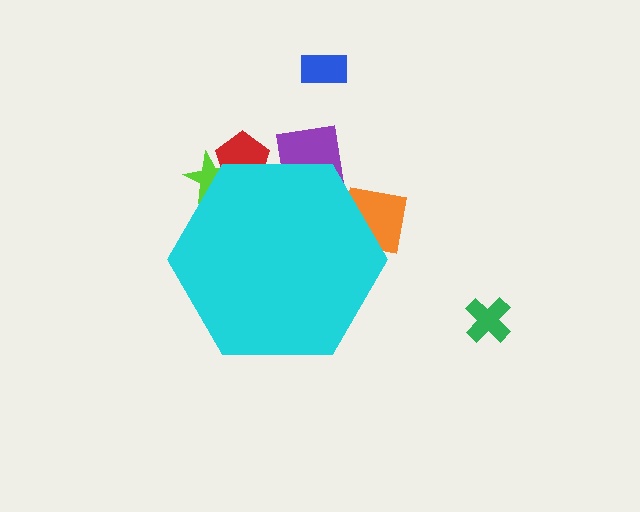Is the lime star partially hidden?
Yes, the lime star is partially hidden behind the cyan hexagon.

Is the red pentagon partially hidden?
Yes, the red pentagon is partially hidden behind the cyan hexagon.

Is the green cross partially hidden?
No, the green cross is fully visible.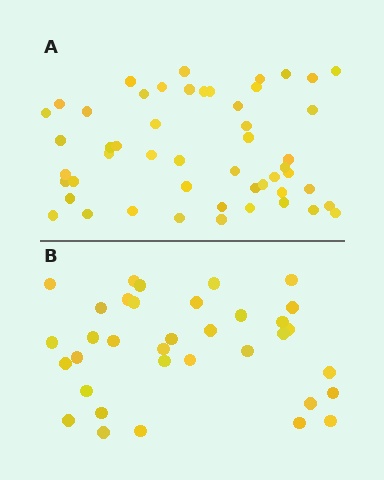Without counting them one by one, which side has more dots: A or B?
Region A (the top region) has more dots.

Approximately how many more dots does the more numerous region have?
Region A has approximately 15 more dots than region B.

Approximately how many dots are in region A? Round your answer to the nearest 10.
About 50 dots. (The exact count is 51, which rounds to 50.)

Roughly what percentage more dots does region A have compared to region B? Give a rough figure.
About 45% more.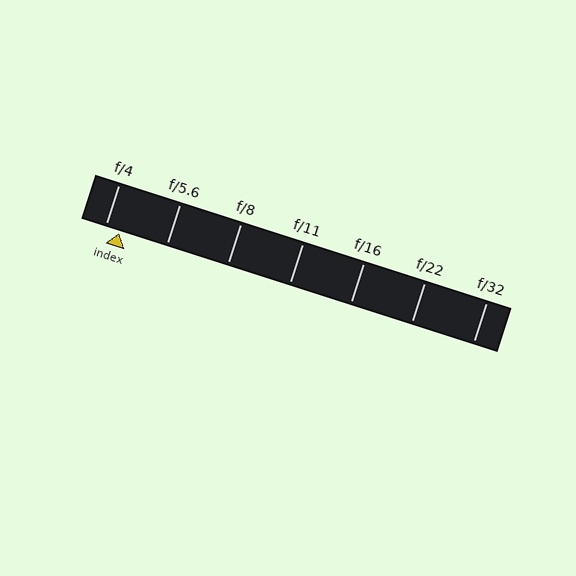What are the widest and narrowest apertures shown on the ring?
The widest aperture shown is f/4 and the narrowest is f/32.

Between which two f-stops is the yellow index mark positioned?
The index mark is between f/4 and f/5.6.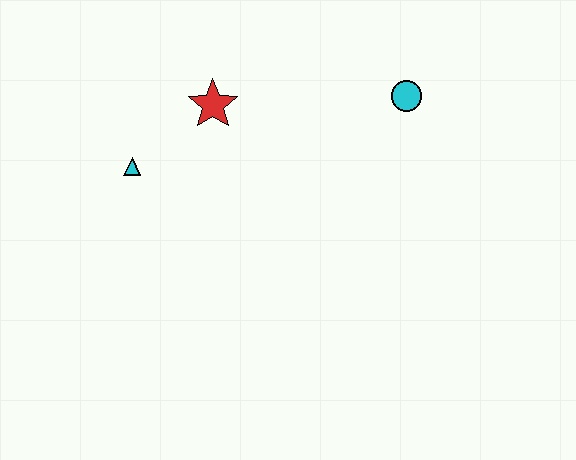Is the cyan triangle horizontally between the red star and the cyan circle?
No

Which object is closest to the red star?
The cyan triangle is closest to the red star.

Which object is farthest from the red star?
The cyan circle is farthest from the red star.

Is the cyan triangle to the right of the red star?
No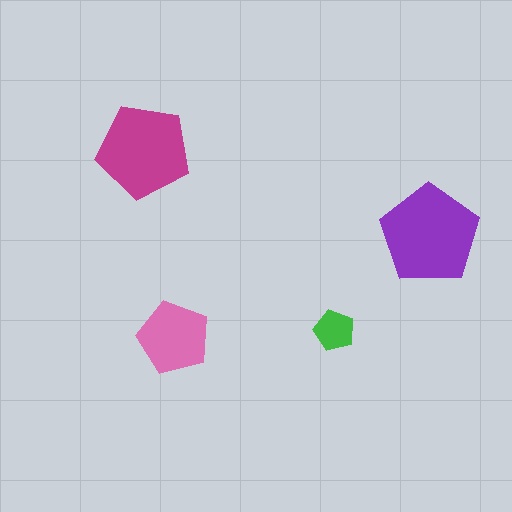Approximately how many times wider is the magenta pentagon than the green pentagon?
About 2.5 times wider.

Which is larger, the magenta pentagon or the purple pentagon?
The purple one.